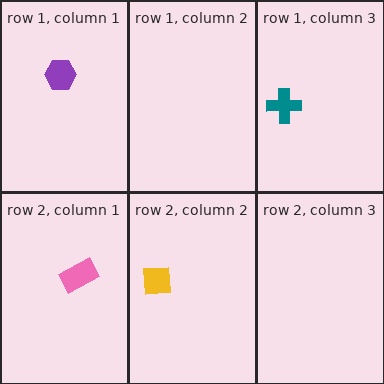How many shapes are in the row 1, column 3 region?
1.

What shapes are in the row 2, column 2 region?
The yellow square.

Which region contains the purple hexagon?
The row 1, column 1 region.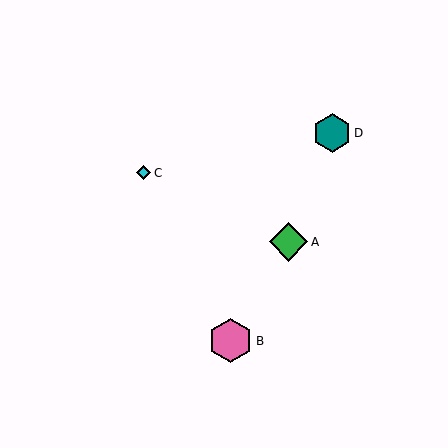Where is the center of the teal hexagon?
The center of the teal hexagon is at (332, 133).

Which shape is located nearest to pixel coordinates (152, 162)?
The cyan diamond (labeled C) at (144, 173) is nearest to that location.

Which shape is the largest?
The pink hexagon (labeled B) is the largest.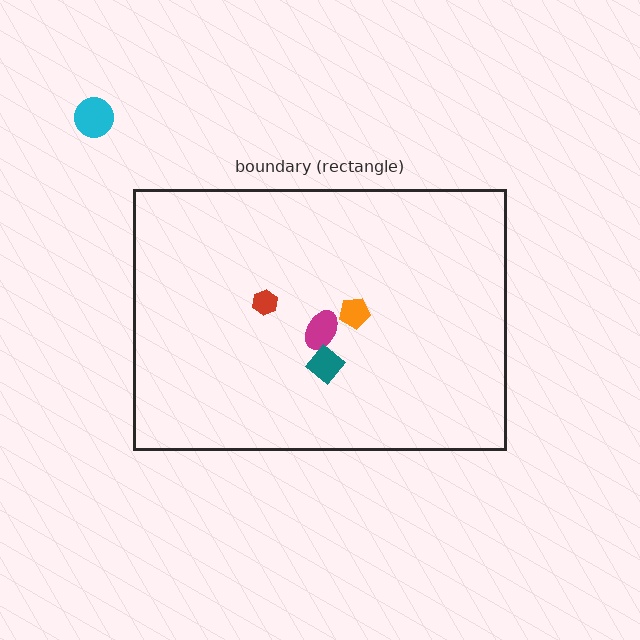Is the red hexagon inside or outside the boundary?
Inside.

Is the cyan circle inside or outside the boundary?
Outside.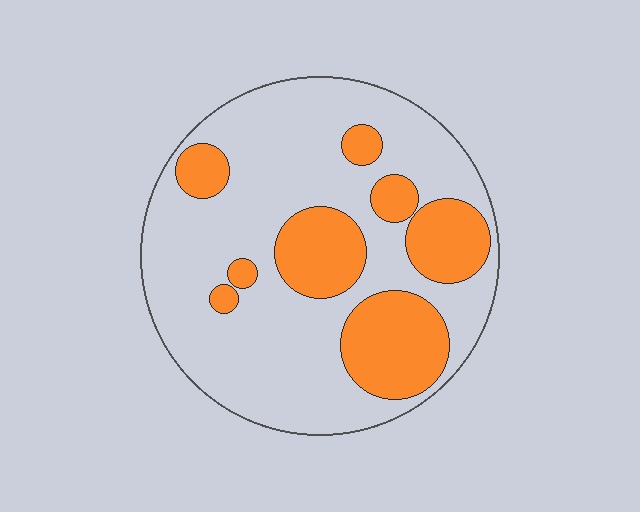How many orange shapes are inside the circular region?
8.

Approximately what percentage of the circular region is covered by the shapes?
Approximately 30%.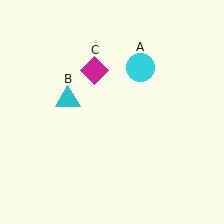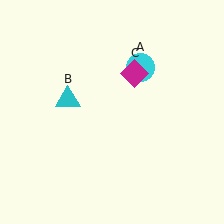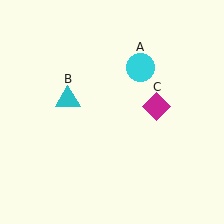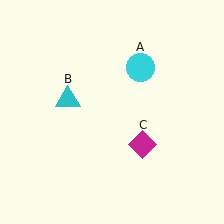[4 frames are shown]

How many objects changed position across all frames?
1 object changed position: magenta diamond (object C).